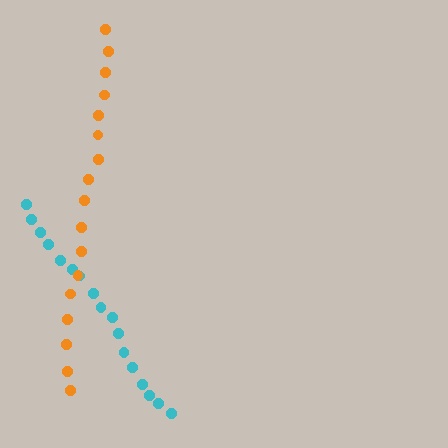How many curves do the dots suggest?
There are 2 distinct paths.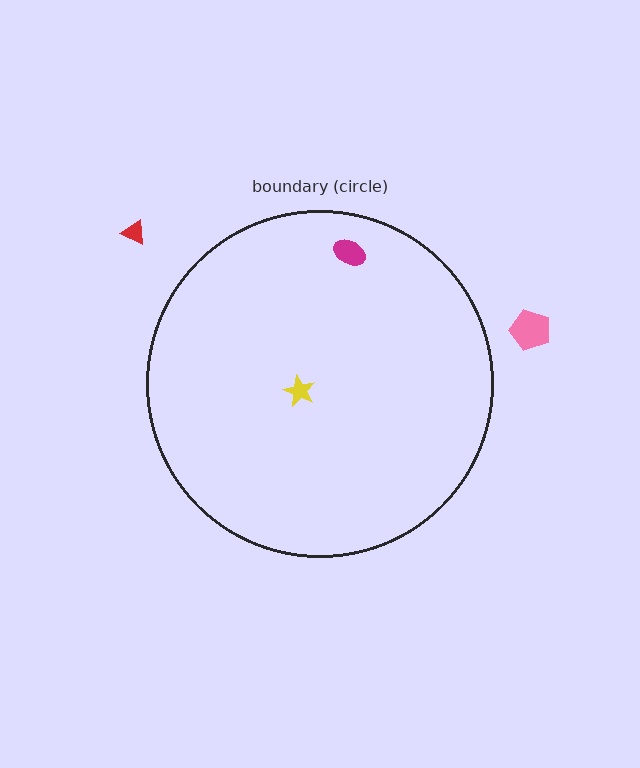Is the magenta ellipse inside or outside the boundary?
Inside.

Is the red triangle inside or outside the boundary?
Outside.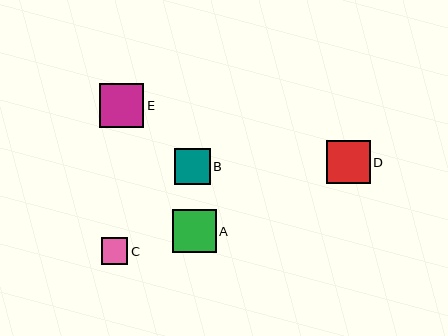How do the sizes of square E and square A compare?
Square E and square A are approximately the same size.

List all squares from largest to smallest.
From largest to smallest: E, D, A, B, C.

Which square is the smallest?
Square C is the smallest with a size of approximately 26 pixels.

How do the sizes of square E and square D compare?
Square E and square D are approximately the same size.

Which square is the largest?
Square E is the largest with a size of approximately 44 pixels.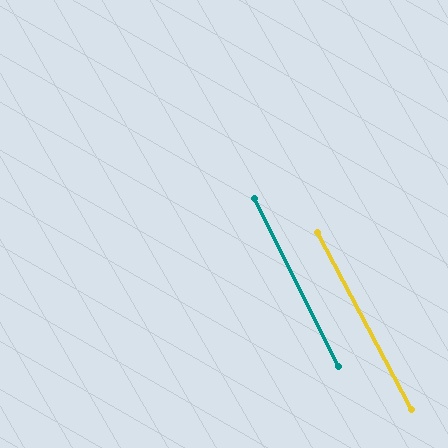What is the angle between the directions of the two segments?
Approximately 1 degree.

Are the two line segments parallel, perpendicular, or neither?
Parallel — their directions differ by only 1.4°.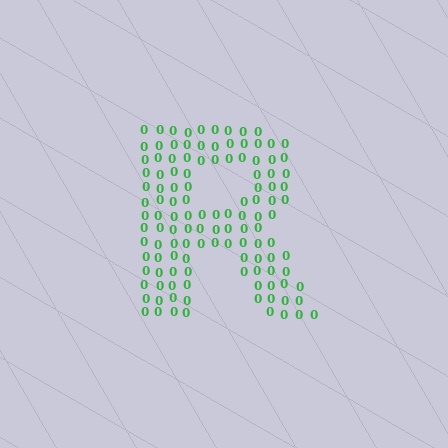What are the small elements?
The small elements are digit 0's.